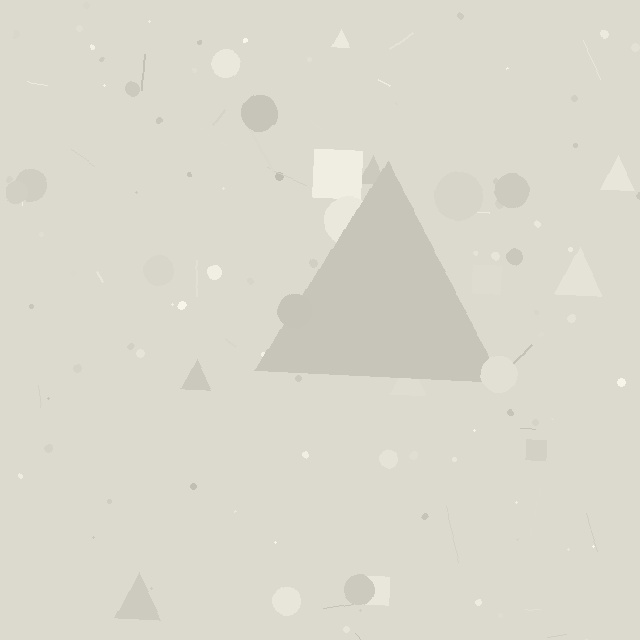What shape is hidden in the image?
A triangle is hidden in the image.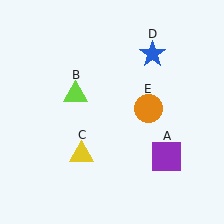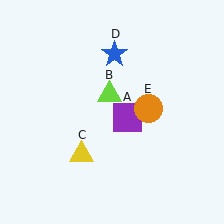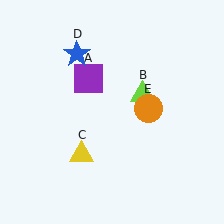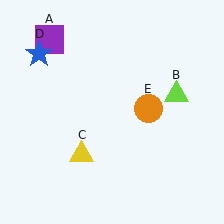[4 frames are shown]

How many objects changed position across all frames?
3 objects changed position: purple square (object A), lime triangle (object B), blue star (object D).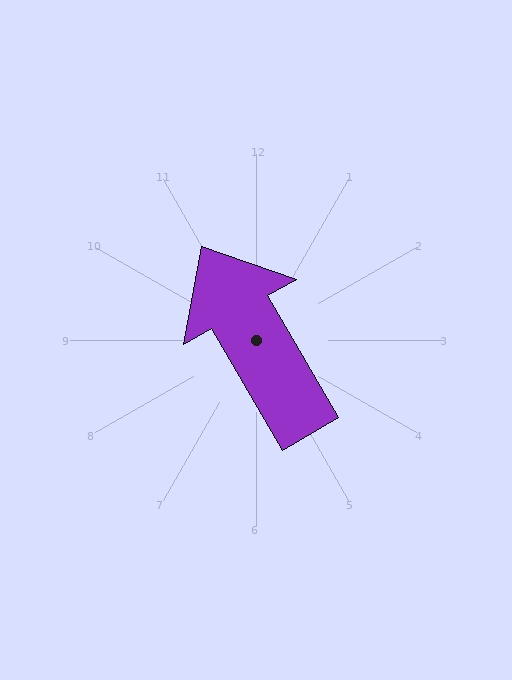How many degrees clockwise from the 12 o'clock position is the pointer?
Approximately 330 degrees.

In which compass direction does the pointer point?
Northwest.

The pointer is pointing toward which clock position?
Roughly 11 o'clock.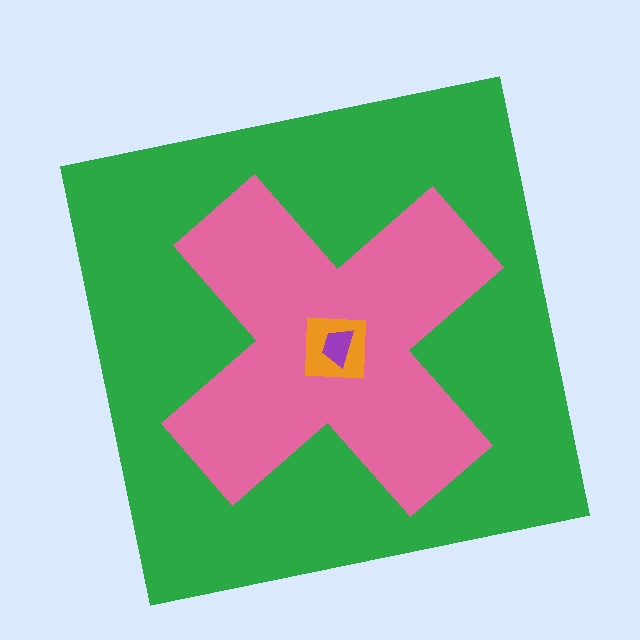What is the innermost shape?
The purple trapezoid.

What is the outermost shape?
The green square.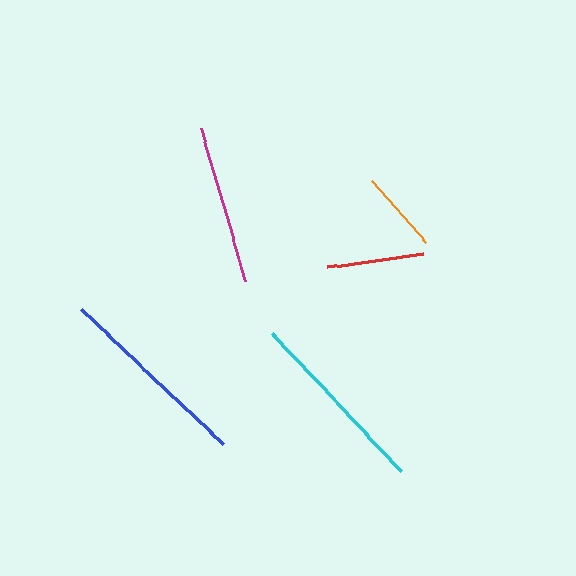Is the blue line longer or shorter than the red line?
The blue line is longer than the red line.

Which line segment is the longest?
The blue line is the longest at approximately 196 pixels.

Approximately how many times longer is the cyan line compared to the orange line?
The cyan line is approximately 2.3 times the length of the orange line.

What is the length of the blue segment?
The blue segment is approximately 196 pixels long.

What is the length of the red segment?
The red segment is approximately 97 pixels long.